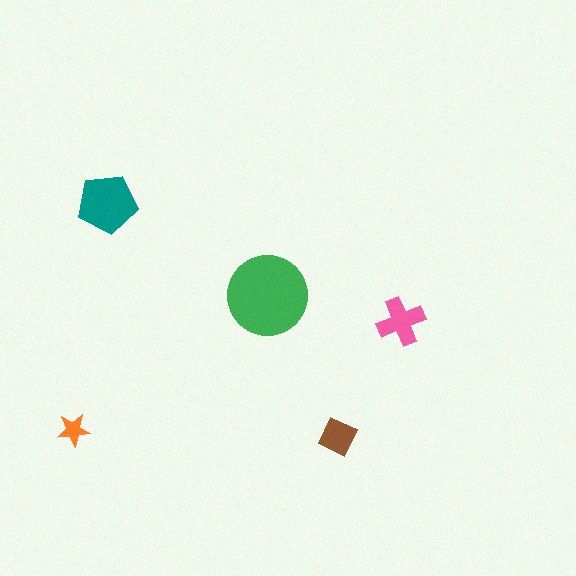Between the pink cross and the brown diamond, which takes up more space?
The pink cross.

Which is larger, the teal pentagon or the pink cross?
The teal pentagon.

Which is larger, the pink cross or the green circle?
The green circle.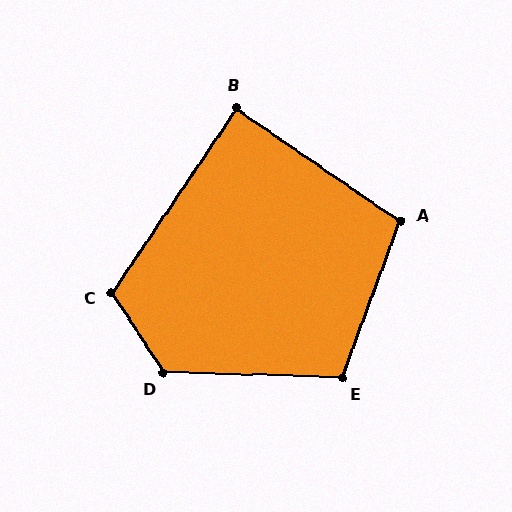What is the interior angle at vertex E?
Approximately 109 degrees (obtuse).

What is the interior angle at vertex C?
Approximately 113 degrees (obtuse).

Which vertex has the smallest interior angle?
B, at approximately 90 degrees.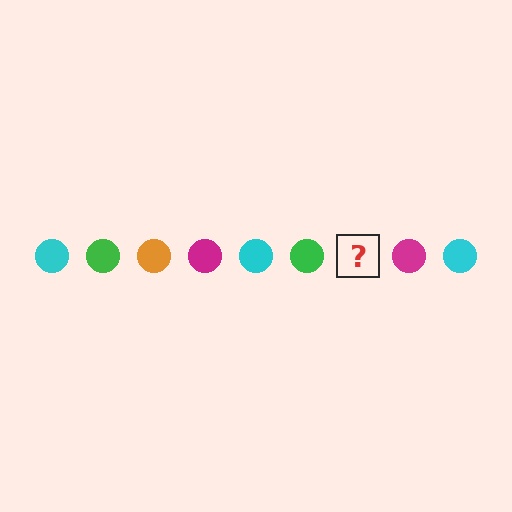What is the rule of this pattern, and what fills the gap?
The rule is that the pattern cycles through cyan, green, orange, magenta circles. The gap should be filled with an orange circle.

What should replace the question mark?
The question mark should be replaced with an orange circle.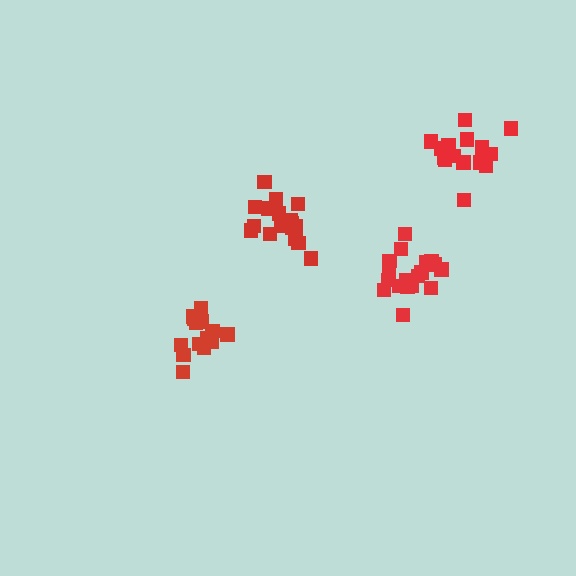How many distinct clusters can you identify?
There are 4 distinct clusters.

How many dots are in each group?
Group 1: 15 dots, Group 2: 20 dots, Group 3: 16 dots, Group 4: 20 dots (71 total).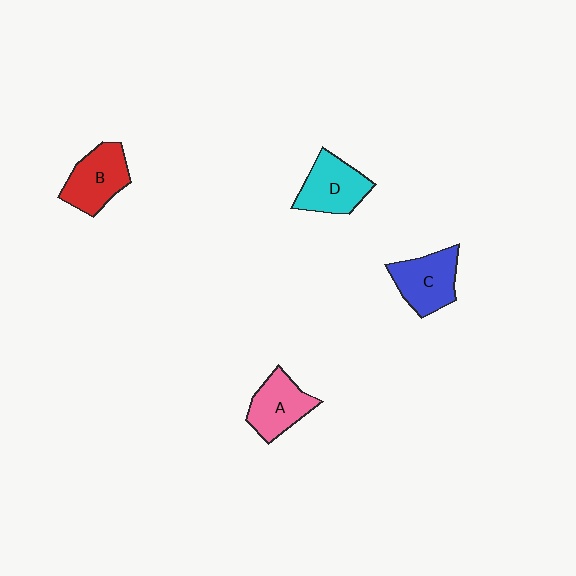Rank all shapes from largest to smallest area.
From largest to smallest: D (cyan), C (blue), B (red), A (pink).